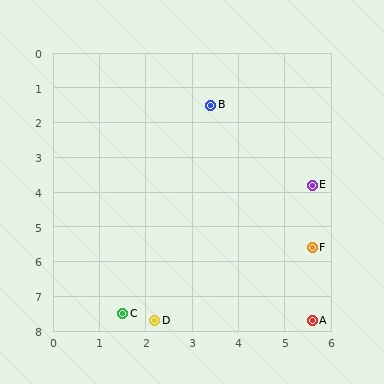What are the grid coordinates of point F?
Point F is at approximately (5.6, 5.6).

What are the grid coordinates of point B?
Point B is at approximately (3.4, 1.5).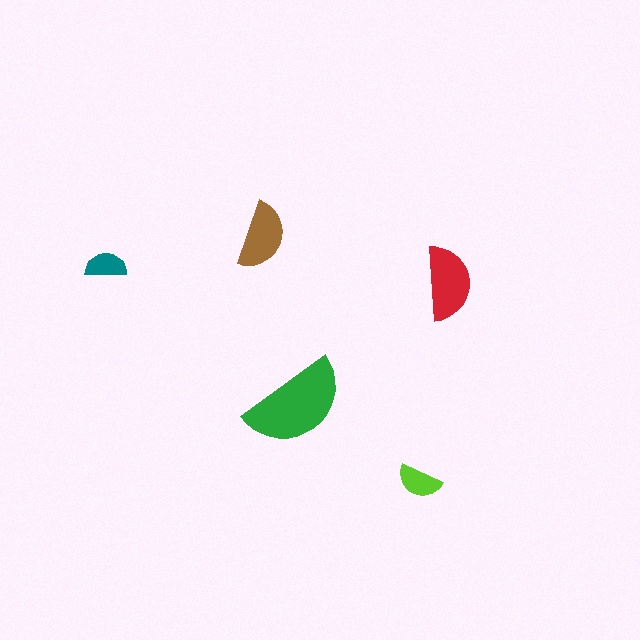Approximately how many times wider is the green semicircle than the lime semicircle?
About 2.5 times wider.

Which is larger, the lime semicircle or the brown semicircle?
The brown one.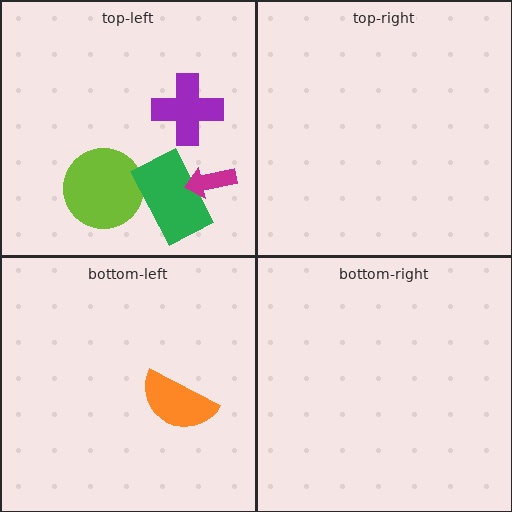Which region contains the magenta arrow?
The top-left region.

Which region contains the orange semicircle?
The bottom-left region.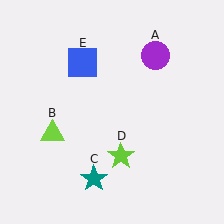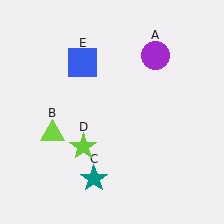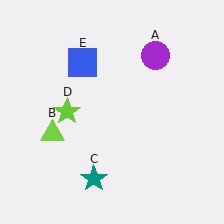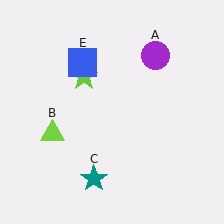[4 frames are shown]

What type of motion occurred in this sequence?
The lime star (object D) rotated clockwise around the center of the scene.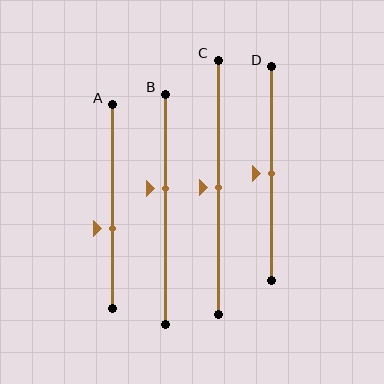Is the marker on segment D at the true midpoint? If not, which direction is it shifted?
Yes, the marker on segment D is at the true midpoint.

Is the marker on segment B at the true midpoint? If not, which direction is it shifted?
No, the marker on segment B is shifted upward by about 9% of the segment length.